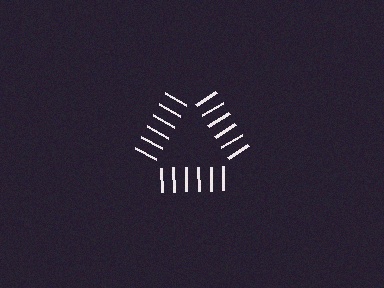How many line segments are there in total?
18 — 6 along each of the 3 edges.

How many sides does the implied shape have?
3 sides — the line-ends trace a triangle.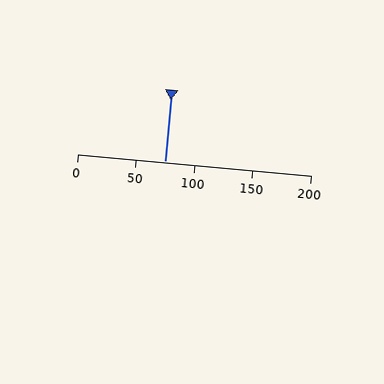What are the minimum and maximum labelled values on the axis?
The axis runs from 0 to 200.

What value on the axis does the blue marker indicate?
The marker indicates approximately 75.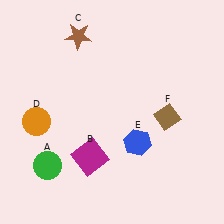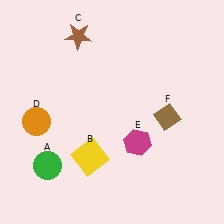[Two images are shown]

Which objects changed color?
B changed from magenta to yellow. E changed from blue to magenta.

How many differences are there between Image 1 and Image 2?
There are 2 differences between the two images.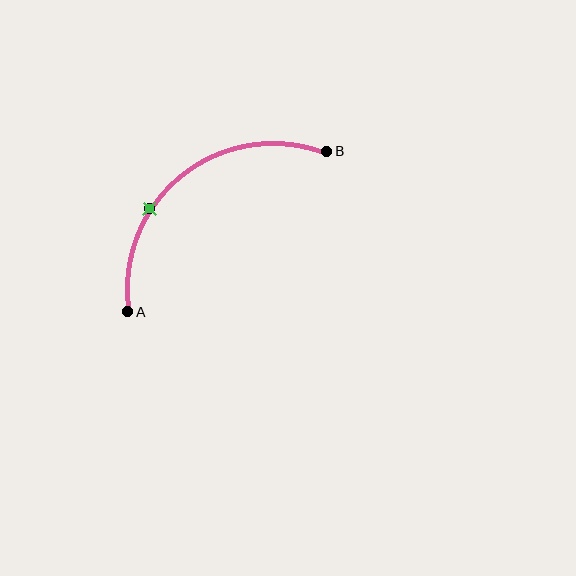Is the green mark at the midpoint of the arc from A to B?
No. The green mark lies on the arc but is closer to endpoint A. The arc midpoint would be at the point on the curve equidistant along the arc from both A and B.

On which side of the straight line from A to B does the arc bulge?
The arc bulges above and to the left of the straight line connecting A and B.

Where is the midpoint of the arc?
The arc midpoint is the point on the curve farthest from the straight line joining A and B. It sits above and to the left of that line.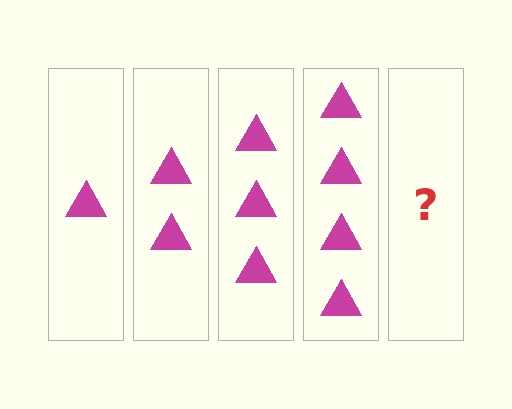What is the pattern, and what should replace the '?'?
The pattern is that each step adds one more triangle. The '?' should be 5 triangles.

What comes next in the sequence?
The next element should be 5 triangles.